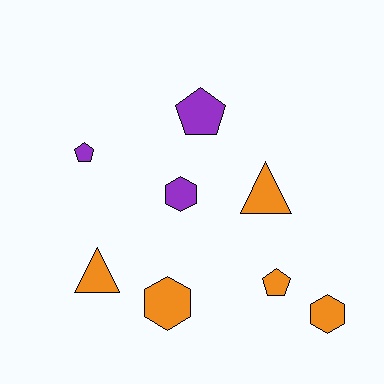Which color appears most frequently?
Orange, with 5 objects.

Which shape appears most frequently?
Hexagon, with 3 objects.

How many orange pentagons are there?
There is 1 orange pentagon.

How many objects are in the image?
There are 8 objects.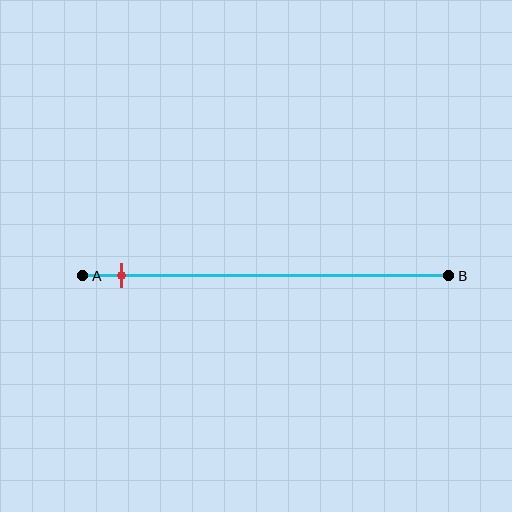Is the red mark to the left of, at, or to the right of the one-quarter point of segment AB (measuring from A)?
The red mark is to the left of the one-quarter point of segment AB.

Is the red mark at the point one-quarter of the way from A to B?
No, the mark is at about 10% from A, not at the 25% one-quarter point.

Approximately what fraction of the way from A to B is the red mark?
The red mark is approximately 10% of the way from A to B.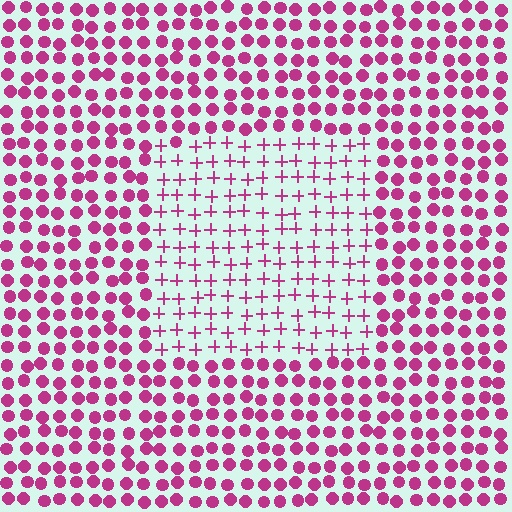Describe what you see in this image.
The image is filled with small magenta elements arranged in a uniform grid. A rectangle-shaped region contains plus signs, while the surrounding area contains circles. The boundary is defined purely by the change in element shape.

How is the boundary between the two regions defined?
The boundary is defined by a change in element shape: plus signs inside vs. circles outside. All elements share the same color and spacing.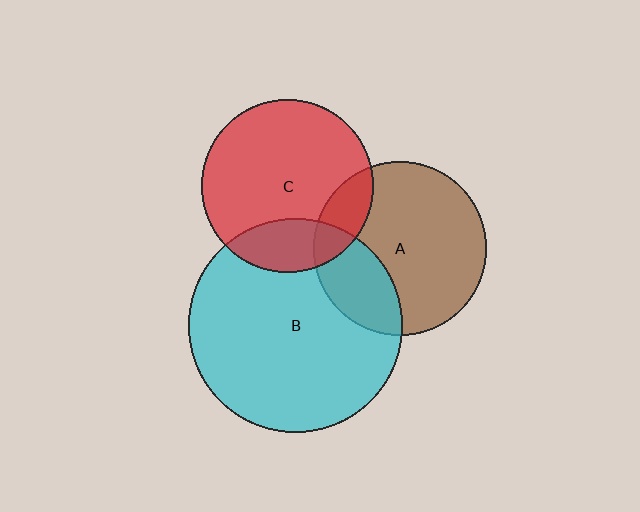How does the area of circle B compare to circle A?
Approximately 1.5 times.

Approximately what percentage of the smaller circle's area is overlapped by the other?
Approximately 15%.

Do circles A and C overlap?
Yes.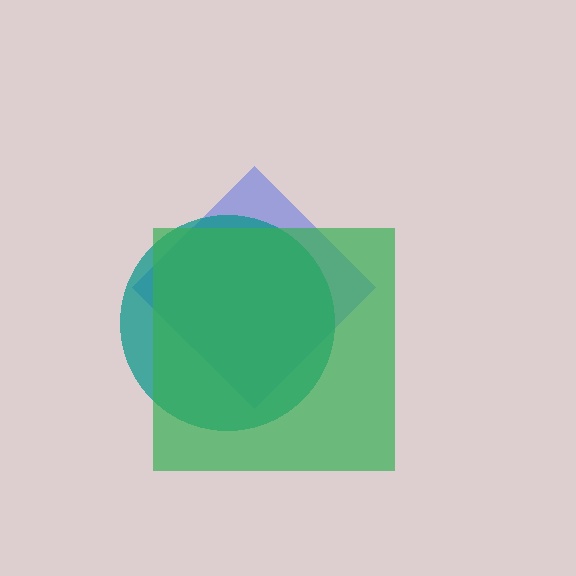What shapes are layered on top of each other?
The layered shapes are: a blue diamond, a teal circle, a green square.